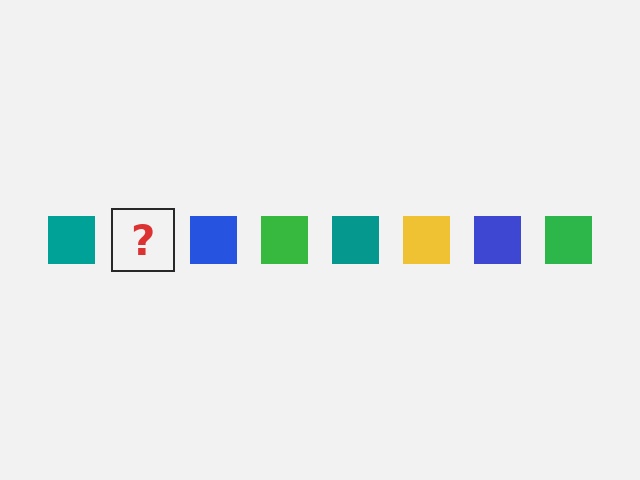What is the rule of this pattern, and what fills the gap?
The rule is that the pattern cycles through teal, yellow, blue, green squares. The gap should be filled with a yellow square.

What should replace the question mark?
The question mark should be replaced with a yellow square.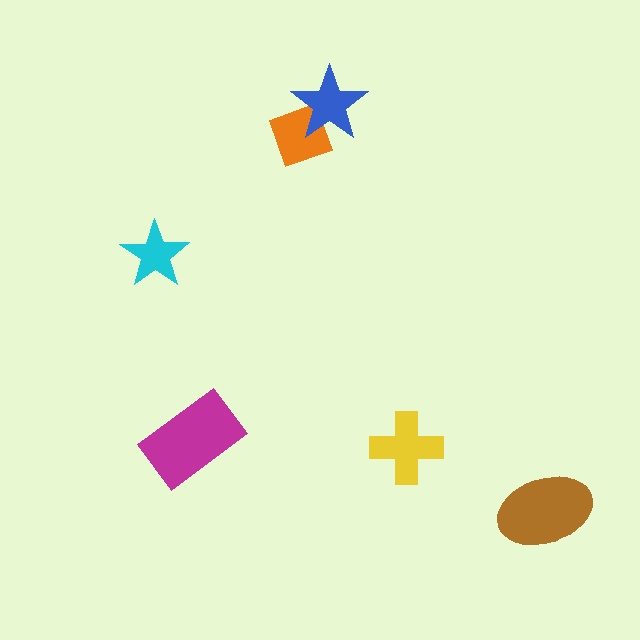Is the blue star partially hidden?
No, no other shape covers it.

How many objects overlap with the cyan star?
0 objects overlap with the cyan star.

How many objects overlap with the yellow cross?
0 objects overlap with the yellow cross.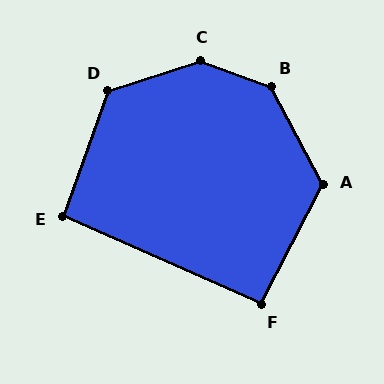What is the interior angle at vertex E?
Approximately 94 degrees (approximately right).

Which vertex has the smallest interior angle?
F, at approximately 94 degrees.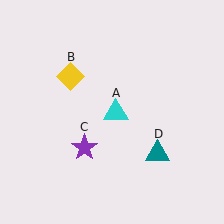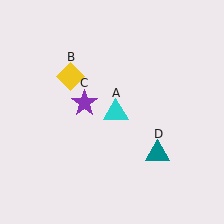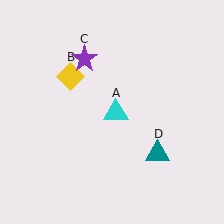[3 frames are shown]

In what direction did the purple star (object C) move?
The purple star (object C) moved up.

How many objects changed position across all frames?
1 object changed position: purple star (object C).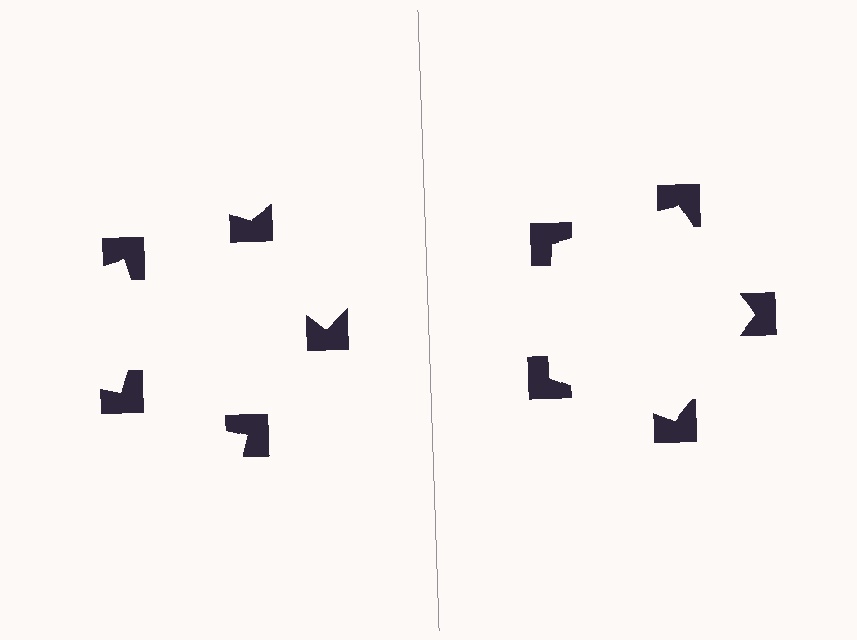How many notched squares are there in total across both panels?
10 — 5 on each side.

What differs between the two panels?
The notched squares are positioned identically on both sides; only the wedge orientations differ. On the right they align to a pentagon; on the left they are misaligned.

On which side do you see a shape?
An illusory pentagon appears on the right side. On the left side the wedge cuts are rotated, so no coherent shape forms.